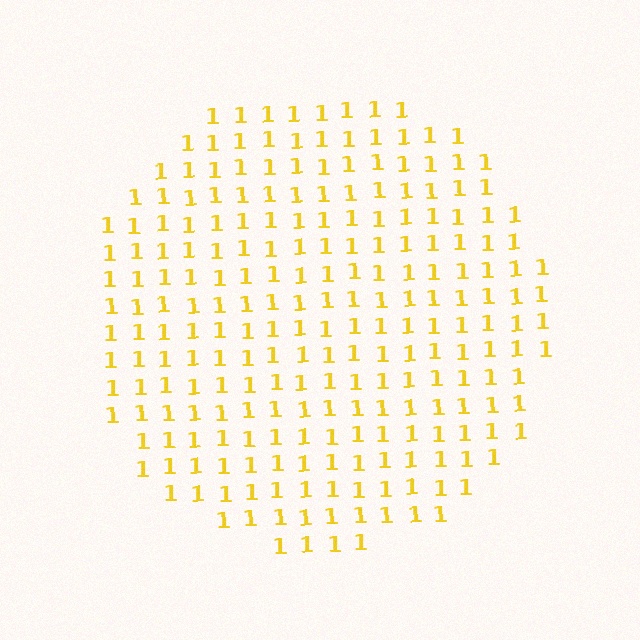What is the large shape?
The large shape is a circle.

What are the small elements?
The small elements are digit 1's.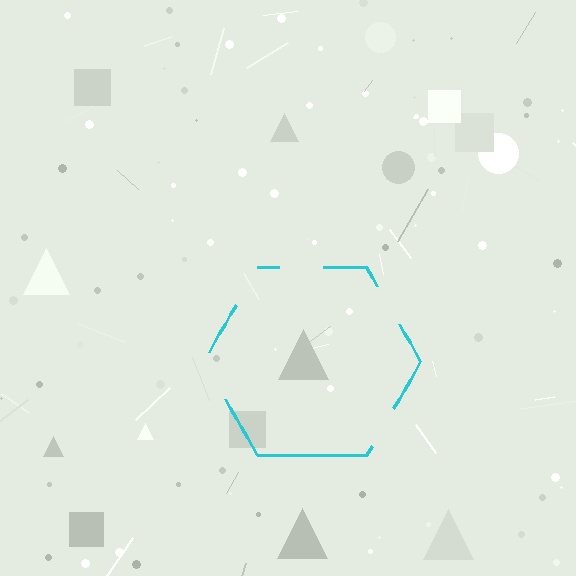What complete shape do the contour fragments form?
The contour fragments form a hexagon.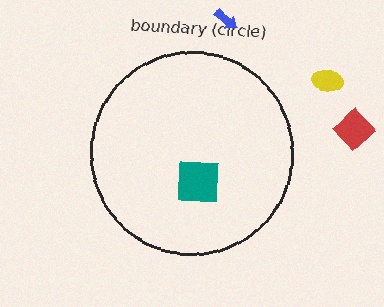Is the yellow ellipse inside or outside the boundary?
Outside.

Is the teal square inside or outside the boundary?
Inside.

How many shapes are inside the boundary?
1 inside, 3 outside.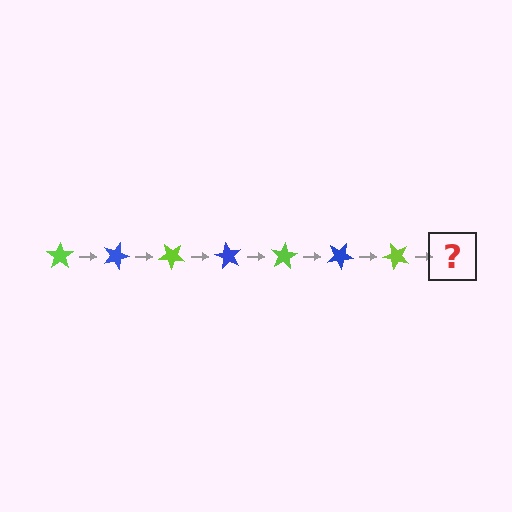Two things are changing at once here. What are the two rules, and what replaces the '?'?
The two rules are that it rotates 20 degrees each step and the color cycles through lime and blue. The '?' should be a blue star, rotated 140 degrees from the start.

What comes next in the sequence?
The next element should be a blue star, rotated 140 degrees from the start.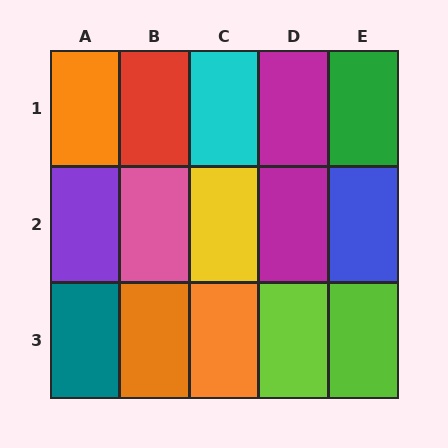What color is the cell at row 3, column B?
Orange.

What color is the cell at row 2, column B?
Pink.